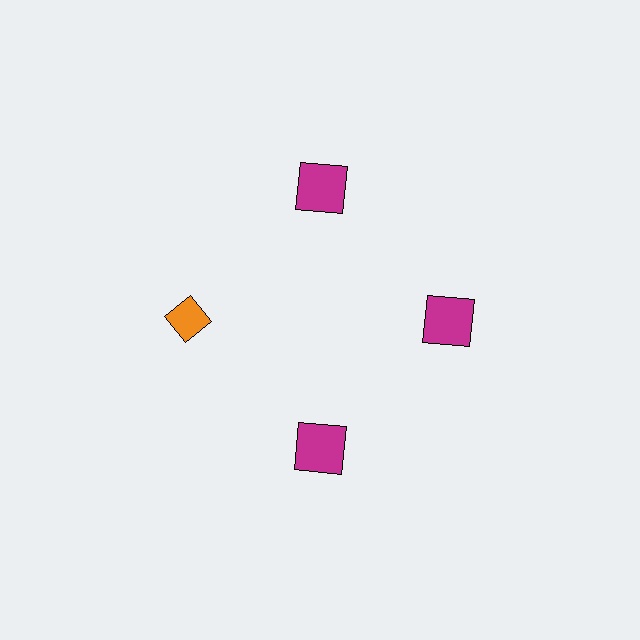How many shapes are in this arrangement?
There are 4 shapes arranged in a ring pattern.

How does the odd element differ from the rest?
It differs in both color (orange instead of magenta) and shape (diamond instead of square).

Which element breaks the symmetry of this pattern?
The orange diamond at roughly the 9 o'clock position breaks the symmetry. All other shapes are magenta squares.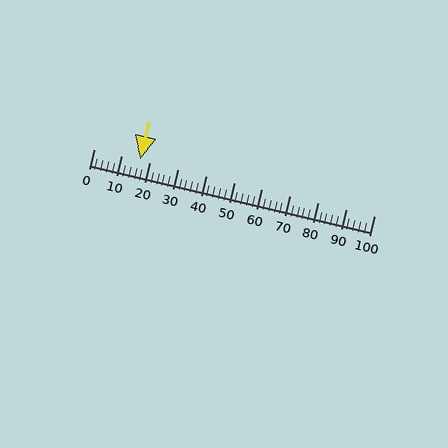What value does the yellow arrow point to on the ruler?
The yellow arrow points to approximately 16.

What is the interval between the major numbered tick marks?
The major tick marks are spaced 10 units apart.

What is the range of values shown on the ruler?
The ruler shows values from 0 to 100.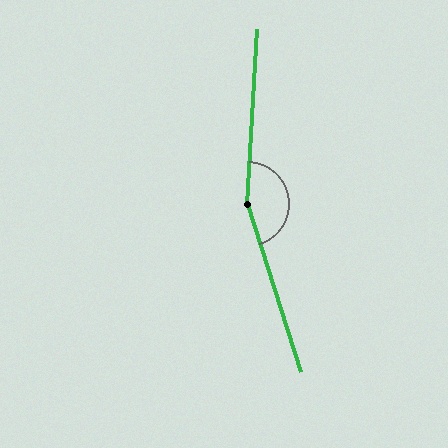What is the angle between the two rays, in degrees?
Approximately 159 degrees.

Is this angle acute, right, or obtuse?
It is obtuse.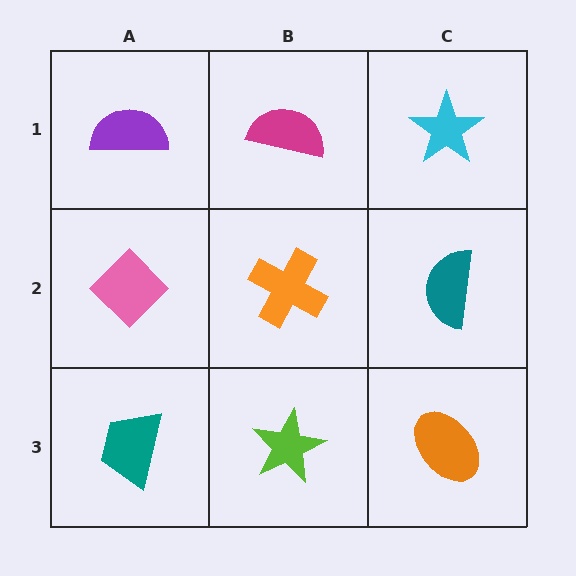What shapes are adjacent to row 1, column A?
A pink diamond (row 2, column A), a magenta semicircle (row 1, column B).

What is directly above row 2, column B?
A magenta semicircle.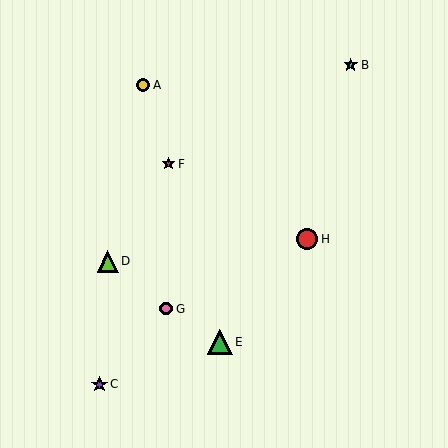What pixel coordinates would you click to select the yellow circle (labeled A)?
Click at (143, 85) to select the yellow circle A.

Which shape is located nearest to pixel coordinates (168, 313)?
The pink circle (labeled G) at (166, 309) is nearest to that location.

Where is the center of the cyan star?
The center of the cyan star is at (351, 65).